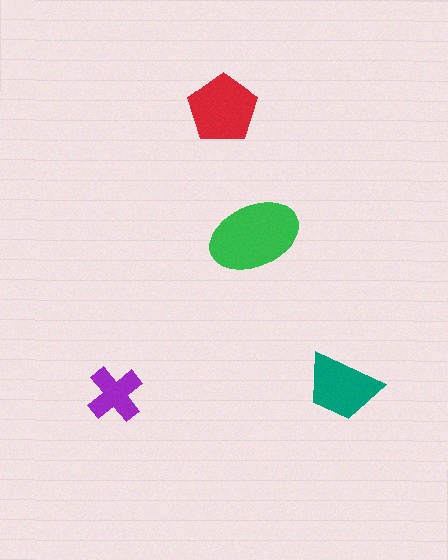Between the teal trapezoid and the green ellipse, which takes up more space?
The green ellipse.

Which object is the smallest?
The purple cross.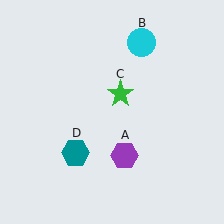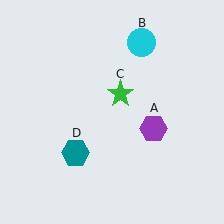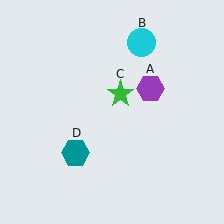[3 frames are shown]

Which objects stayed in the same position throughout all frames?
Cyan circle (object B) and green star (object C) and teal hexagon (object D) remained stationary.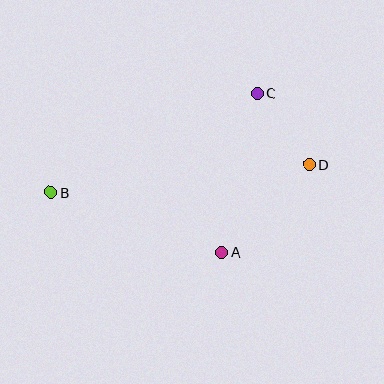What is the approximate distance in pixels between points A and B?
The distance between A and B is approximately 182 pixels.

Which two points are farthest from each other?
Points B and D are farthest from each other.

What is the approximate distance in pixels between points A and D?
The distance between A and D is approximately 124 pixels.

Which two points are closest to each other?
Points C and D are closest to each other.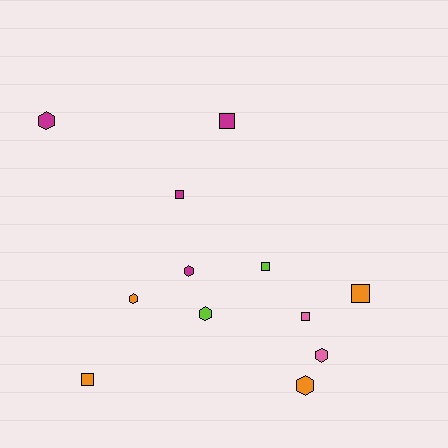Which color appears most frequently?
Orange, with 4 objects.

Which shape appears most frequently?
Hexagon, with 6 objects.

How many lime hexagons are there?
There is 1 lime hexagon.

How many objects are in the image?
There are 12 objects.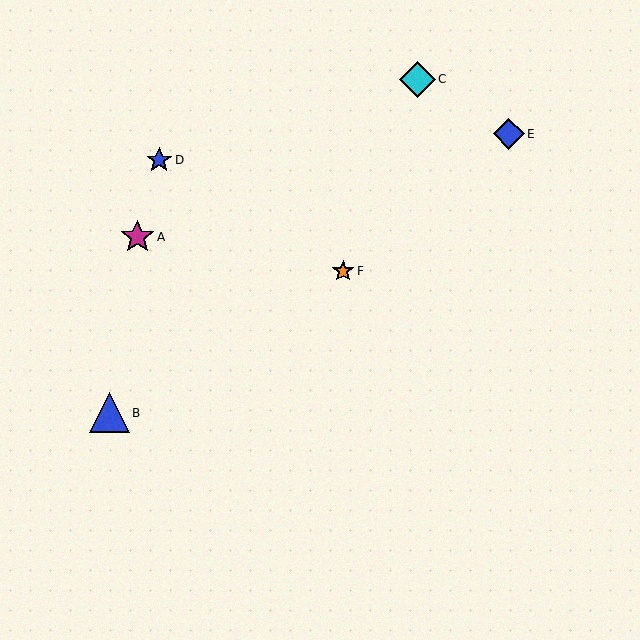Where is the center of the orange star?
The center of the orange star is at (343, 271).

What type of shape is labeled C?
Shape C is a cyan diamond.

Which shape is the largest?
The blue triangle (labeled B) is the largest.